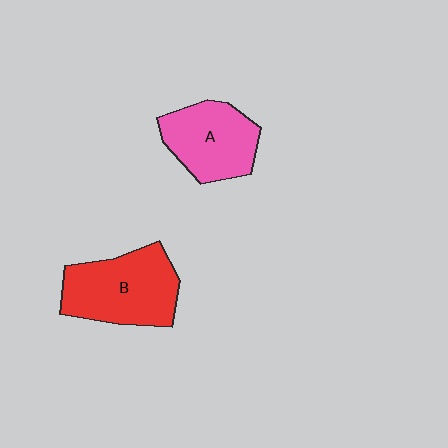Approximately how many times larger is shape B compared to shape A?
Approximately 1.2 times.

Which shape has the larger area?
Shape B (red).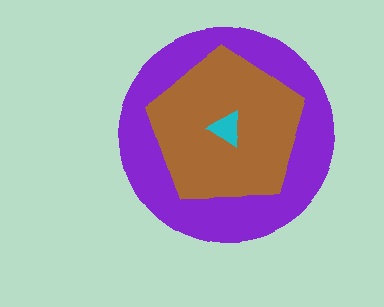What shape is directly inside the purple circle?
The brown pentagon.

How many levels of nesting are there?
3.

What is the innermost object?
The cyan triangle.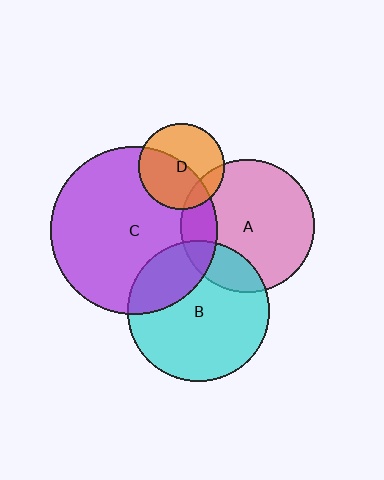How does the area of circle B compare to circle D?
Approximately 2.7 times.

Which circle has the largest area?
Circle C (purple).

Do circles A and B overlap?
Yes.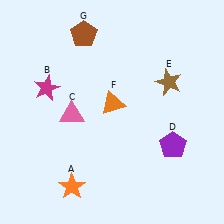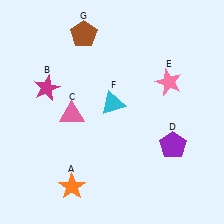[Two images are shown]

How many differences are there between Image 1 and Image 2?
There are 2 differences between the two images.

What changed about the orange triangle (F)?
In Image 1, F is orange. In Image 2, it changed to cyan.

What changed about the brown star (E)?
In Image 1, E is brown. In Image 2, it changed to pink.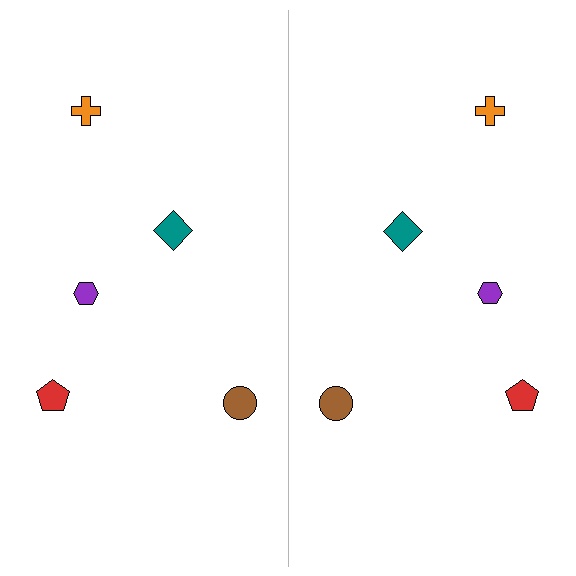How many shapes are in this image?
There are 10 shapes in this image.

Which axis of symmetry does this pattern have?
The pattern has a vertical axis of symmetry running through the center of the image.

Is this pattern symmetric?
Yes, this pattern has bilateral (reflection) symmetry.